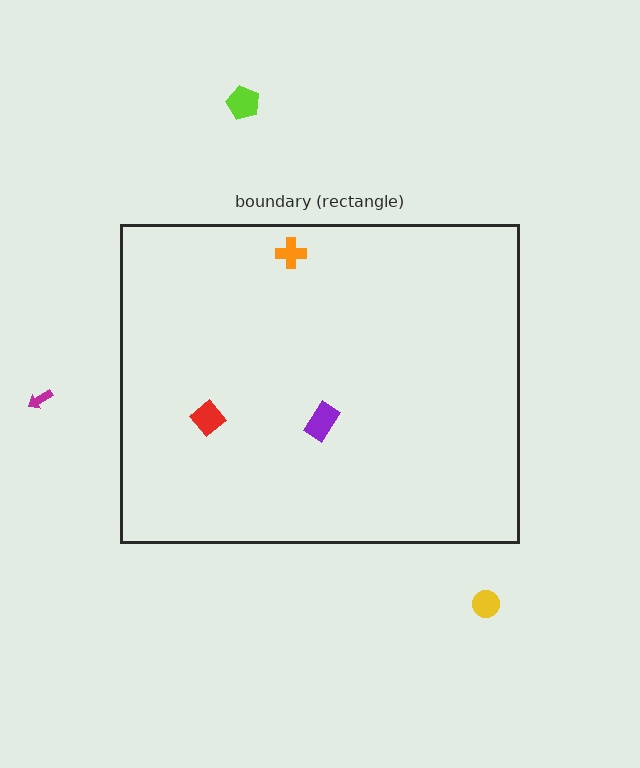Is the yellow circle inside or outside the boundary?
Outside.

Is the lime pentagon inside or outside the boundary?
Outside.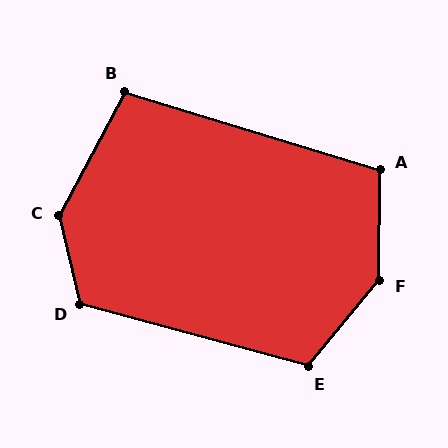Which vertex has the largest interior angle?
F, at approximately 141 degrees.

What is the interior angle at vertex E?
Approximately 114 degrees (obtuse).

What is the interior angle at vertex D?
Approximately 118 degrees (obtuse).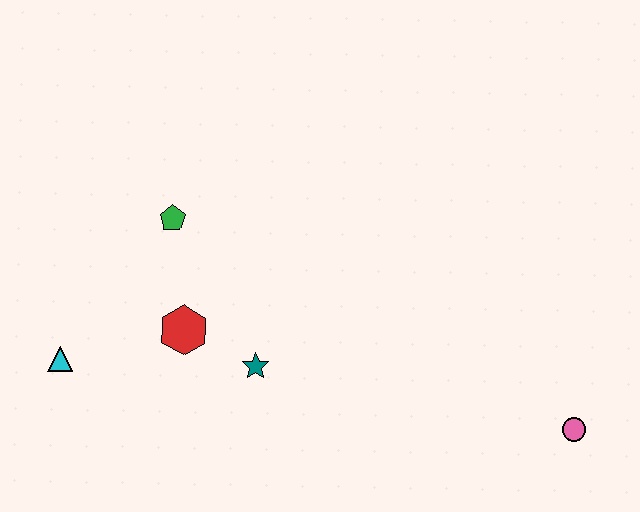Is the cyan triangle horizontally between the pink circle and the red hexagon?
No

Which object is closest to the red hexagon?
The teal star is closest to the red hexagon.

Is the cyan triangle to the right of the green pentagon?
No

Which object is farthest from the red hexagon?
The pink circle is farthest from the red hexagon.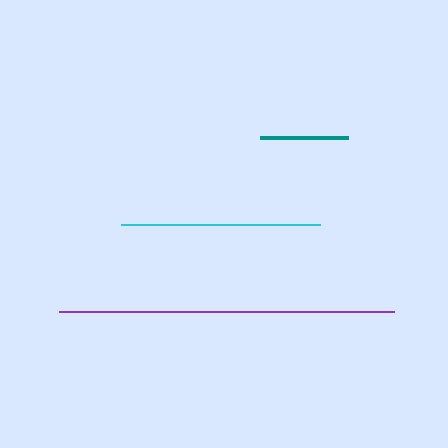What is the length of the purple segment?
The purple segment is approximately 336 pixels long.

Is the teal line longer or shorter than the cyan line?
The cyan line is longer than the teal line.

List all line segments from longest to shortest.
From longest to shortest: purple, cyan, teal.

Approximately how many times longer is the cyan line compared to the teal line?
The cyan line is approximately 2.2 times the length of the teal line.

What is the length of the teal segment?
The teal segment is approximately 89 pixels long.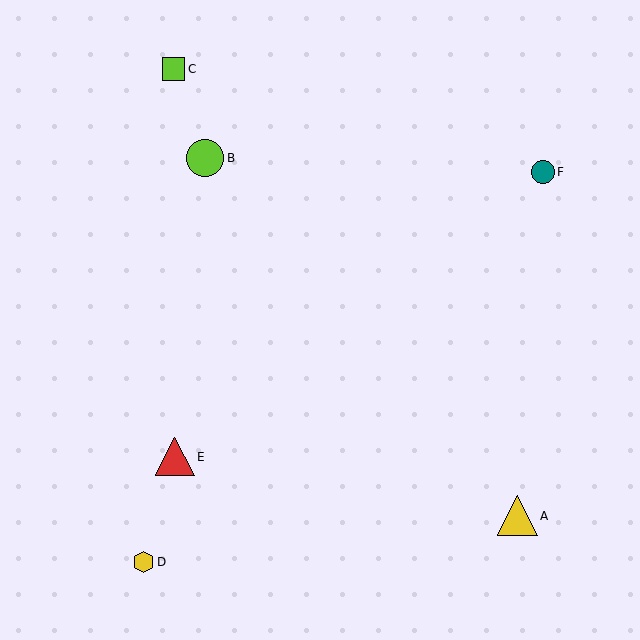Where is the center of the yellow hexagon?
The center of the yellow hexagon is at (144, 562).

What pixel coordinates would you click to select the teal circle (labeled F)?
Click at (543, 172) to select the teal circle F.